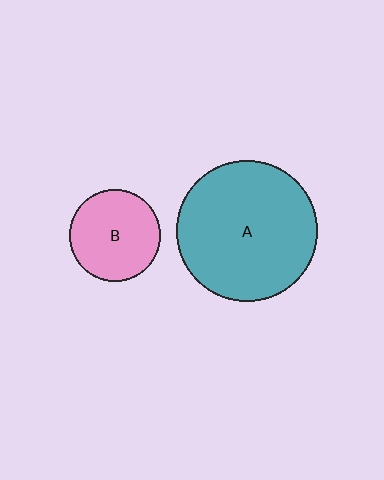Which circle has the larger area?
Circle A (teal).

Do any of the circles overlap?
No, none of the circles overlap.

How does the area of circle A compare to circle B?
Approximately 2.4 times.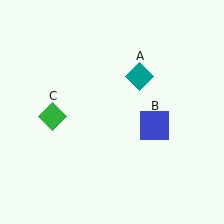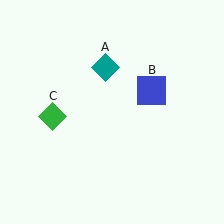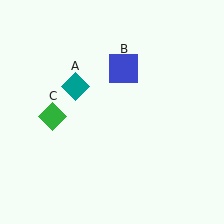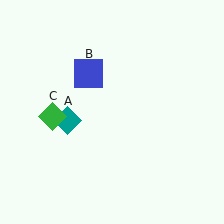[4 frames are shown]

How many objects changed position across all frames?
2 objects changed position: teal diamond (object A), blue square (object B).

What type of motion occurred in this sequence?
The teal diamond (object A), blue square (object B) rotated counterclockwise around the center of the scene.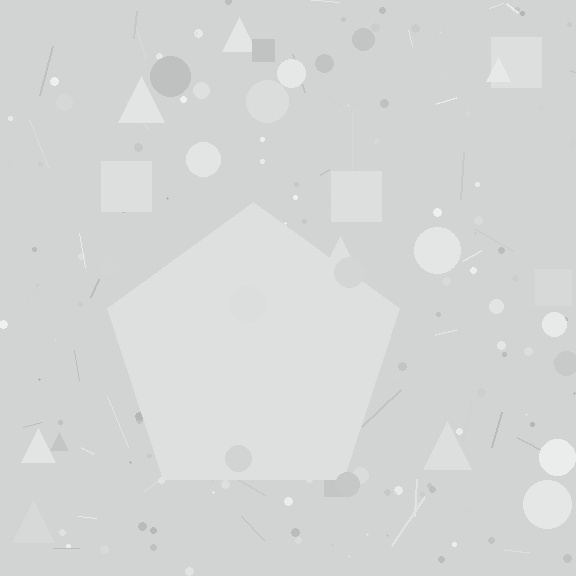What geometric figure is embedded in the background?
A pentagon is embedded in the background.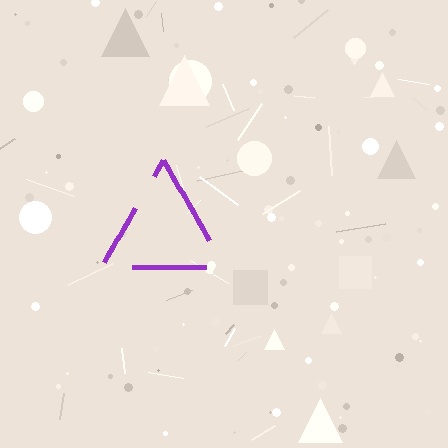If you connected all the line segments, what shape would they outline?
They would outline a triangle.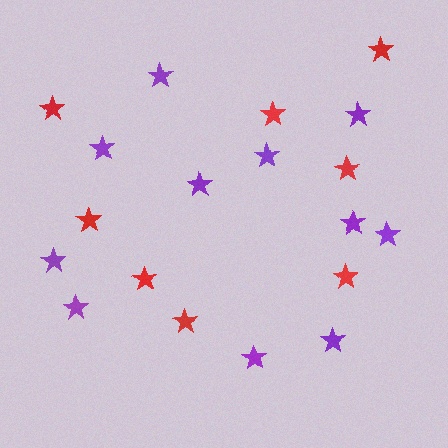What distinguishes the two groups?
There are 2 groups: one group of purple stars (11) and one group of red stars (8).